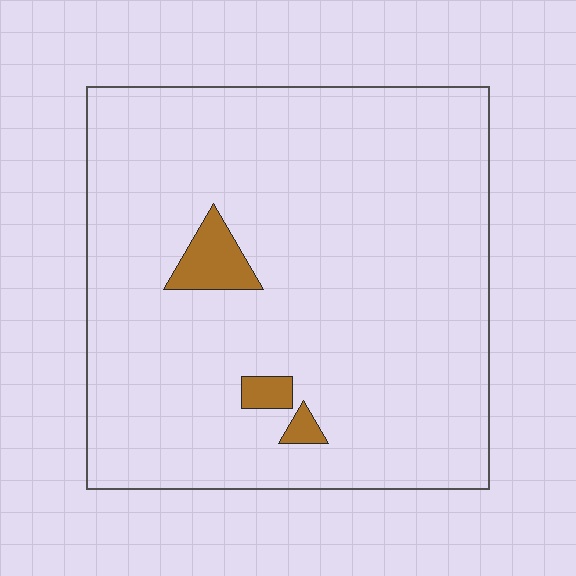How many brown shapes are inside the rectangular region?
3.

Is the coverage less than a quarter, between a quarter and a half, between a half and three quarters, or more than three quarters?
Less than a quarter.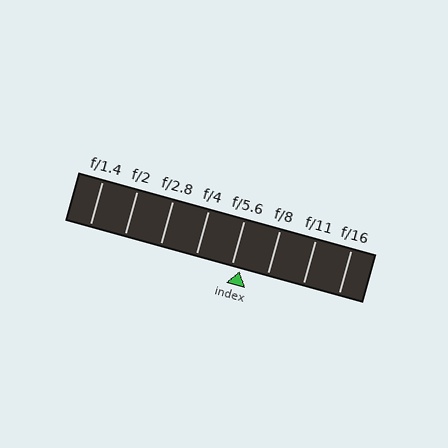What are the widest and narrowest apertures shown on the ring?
The widest aperture shown is f/1.4 and the narrowest is f/16.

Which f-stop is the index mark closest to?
The index mark is closest to f/5.6.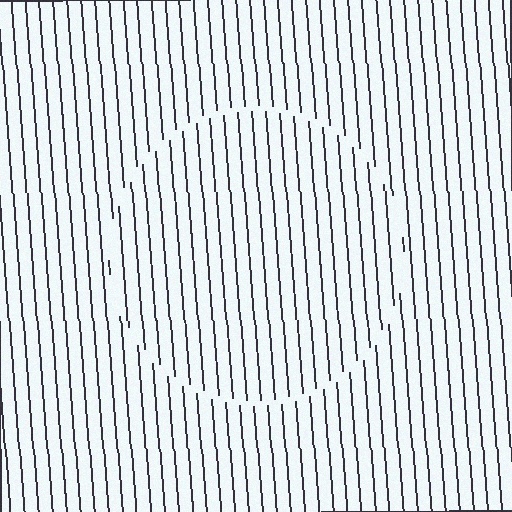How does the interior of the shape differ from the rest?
The interior of the shape contains the same grating, shifted by half a period — the contour is defined by the phase discontinuity where line-ends from the inner and outer gratings abut.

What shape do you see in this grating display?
An illusory circle. The interior of the shape contains the same grating, shifted by half a period — the contour is defined by the phase discontinuity where line-ends from the inner and outer gratings abut.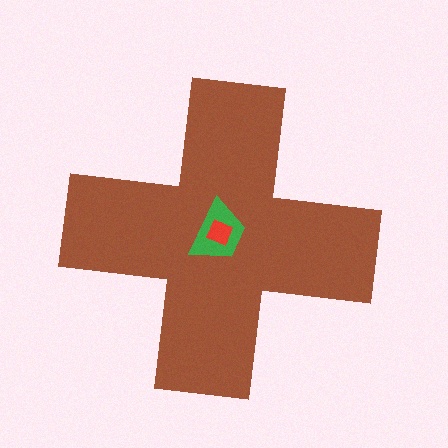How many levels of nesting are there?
3.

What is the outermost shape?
The brown cross.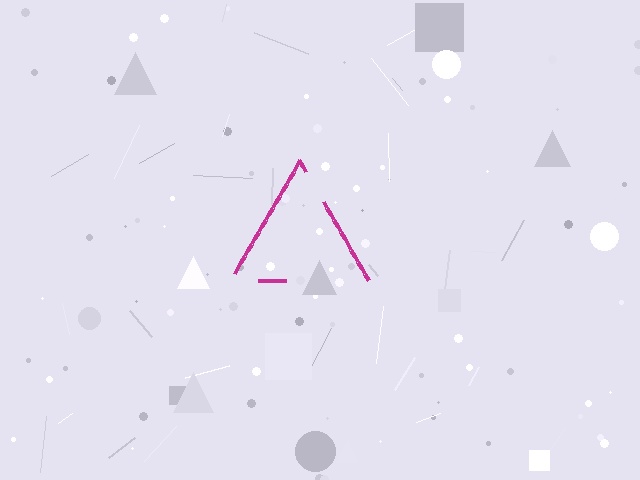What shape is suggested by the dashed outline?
The dashed outline suggests a triangle.